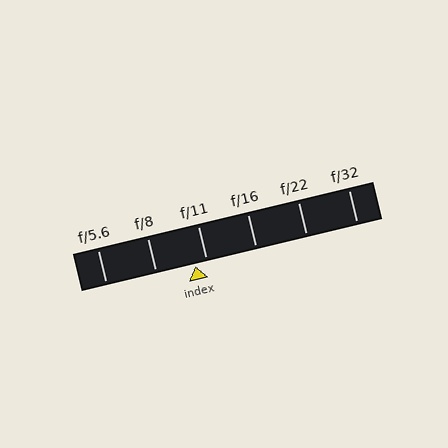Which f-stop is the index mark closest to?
The index mark is closest to f/11.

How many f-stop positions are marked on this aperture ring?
There are 6 f-stop positions marked.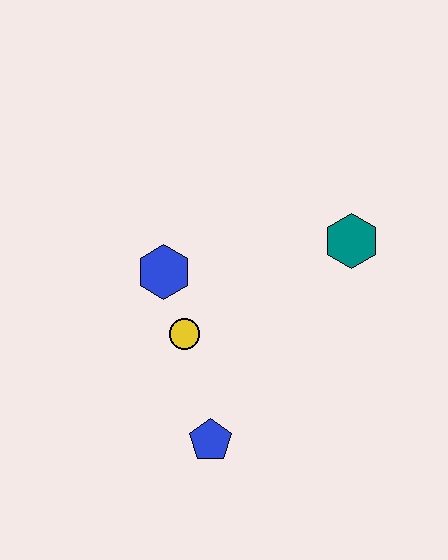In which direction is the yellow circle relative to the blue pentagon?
The yellow circle is above the blue pentagon.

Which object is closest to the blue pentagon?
The yellow circle is closest to the blue pentagon.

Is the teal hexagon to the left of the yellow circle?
No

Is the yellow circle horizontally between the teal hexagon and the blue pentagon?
No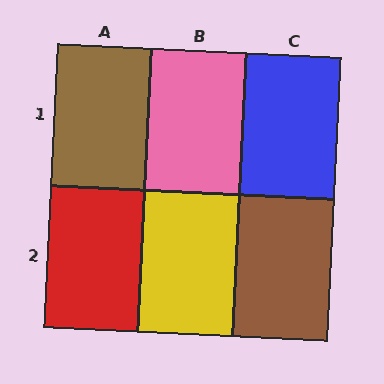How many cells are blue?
1 cell is blue.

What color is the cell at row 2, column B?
Yellow.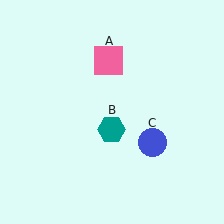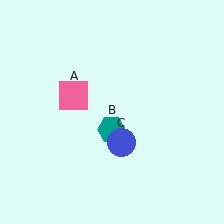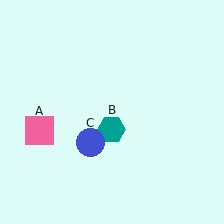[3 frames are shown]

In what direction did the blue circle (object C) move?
The blue circle (object C) moved left.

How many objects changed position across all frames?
2 objects changed position: pink square (object A), blue circle (object C).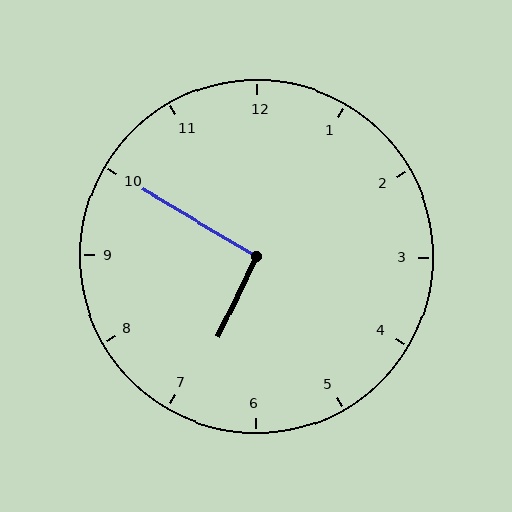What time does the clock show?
6:50.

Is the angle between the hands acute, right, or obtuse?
It is right.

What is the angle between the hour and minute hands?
Approximately 95 degrees.